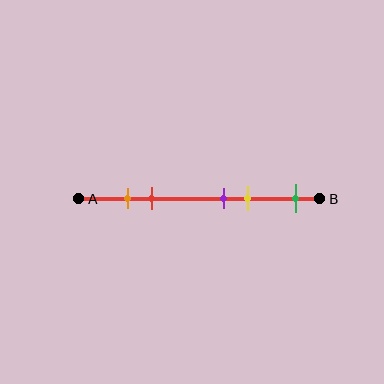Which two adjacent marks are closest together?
The orange and red marks are the closest adjacent pair.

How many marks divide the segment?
There are 5 marks dividing the segment.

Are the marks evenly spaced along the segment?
No, the marks are not evenly spaced.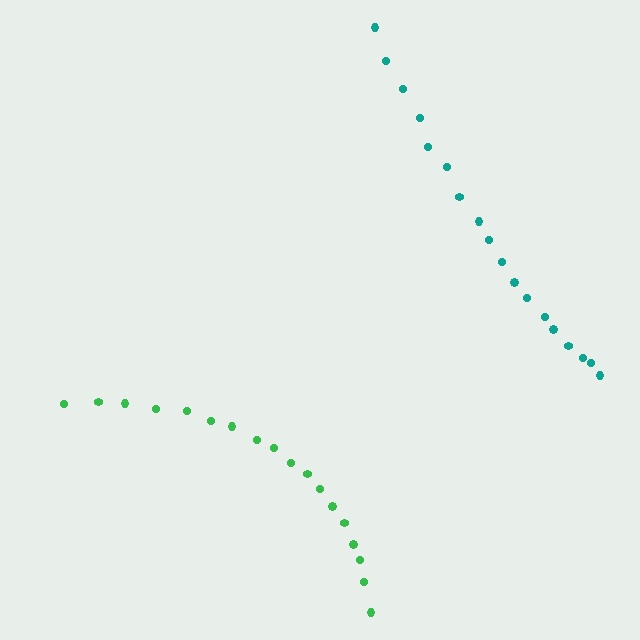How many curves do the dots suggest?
There are 2 distinct paths.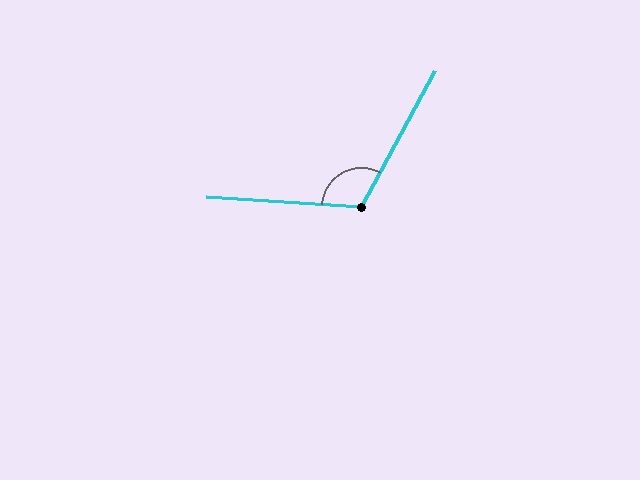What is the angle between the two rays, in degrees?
Approximately 115 degrees.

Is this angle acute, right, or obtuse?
It is obtuse.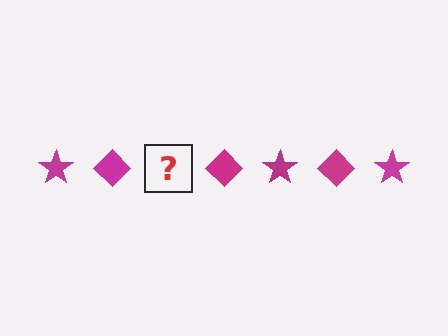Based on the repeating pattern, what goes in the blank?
The blank should be a magenta star.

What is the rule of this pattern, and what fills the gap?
The rule is that the pattern cycles through star, diamond shapes in magenta. The gap should be filled with a magenta star.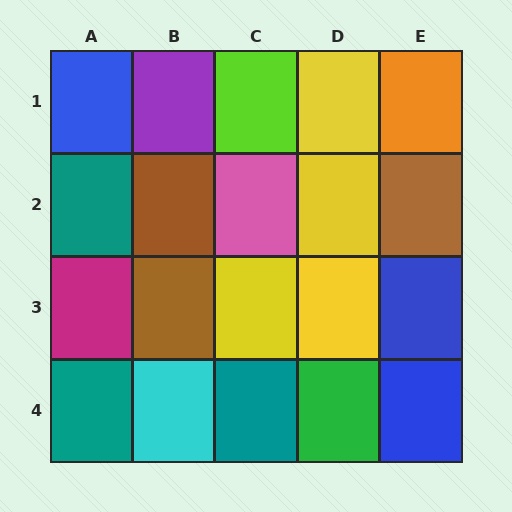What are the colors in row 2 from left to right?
Teal, brown, pink, yellow, brown.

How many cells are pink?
1 cell is pink.